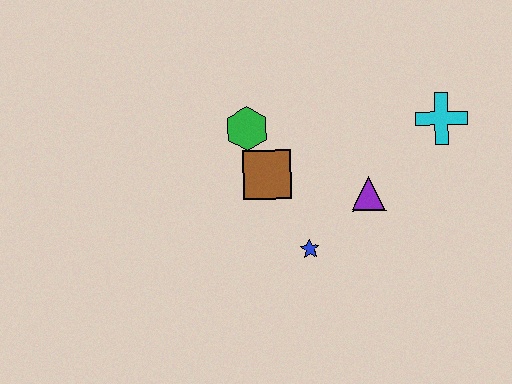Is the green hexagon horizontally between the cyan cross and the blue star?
No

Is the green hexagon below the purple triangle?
No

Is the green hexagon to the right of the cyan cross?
No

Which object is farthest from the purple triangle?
The green hexagon is farthest from the purple triangle.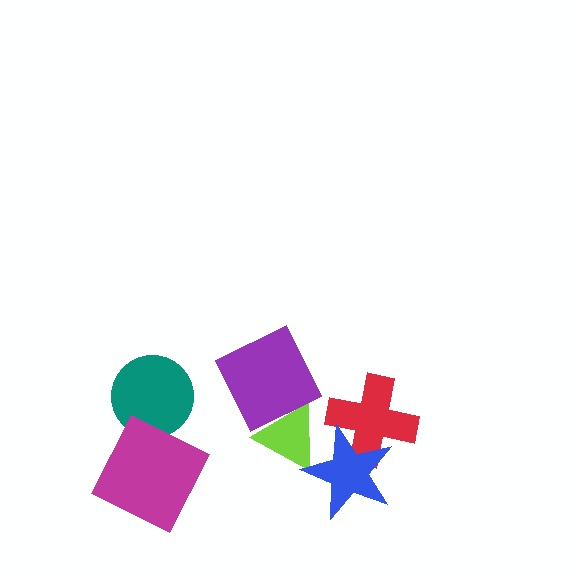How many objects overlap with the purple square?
1 object overlaps with the purple square.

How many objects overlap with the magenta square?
0 objects overlap with the magenta square.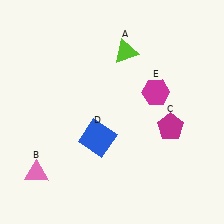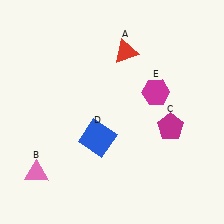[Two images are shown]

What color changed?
The triangle (A) changed from lime in Image 1 to red in Image 2.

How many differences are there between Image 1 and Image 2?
There is 1 difference between the two images.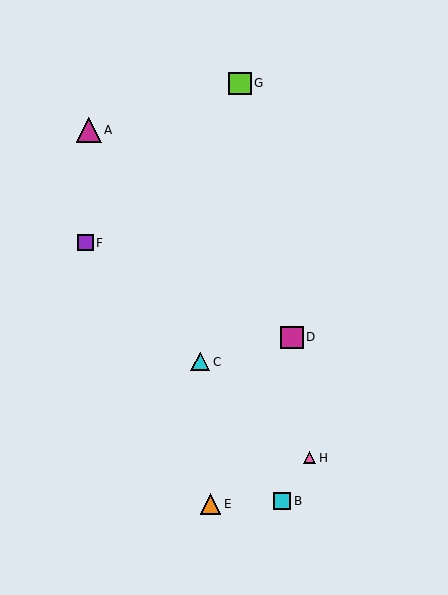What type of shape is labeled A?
Shape A is a magenta triangle.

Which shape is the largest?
The magenta triangle (labeled A) is the largest.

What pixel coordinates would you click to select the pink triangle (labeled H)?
Click at (310, 458) to select the pink triangle H.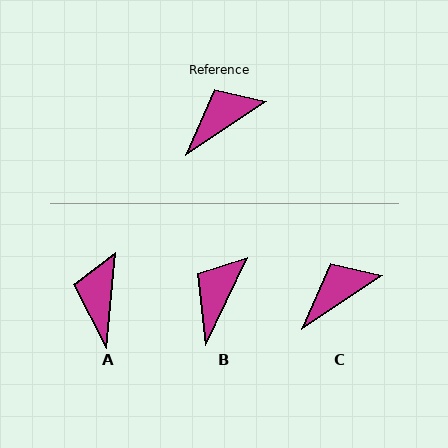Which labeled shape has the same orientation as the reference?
C.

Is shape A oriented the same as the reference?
No, it is off by about 51 degrees.